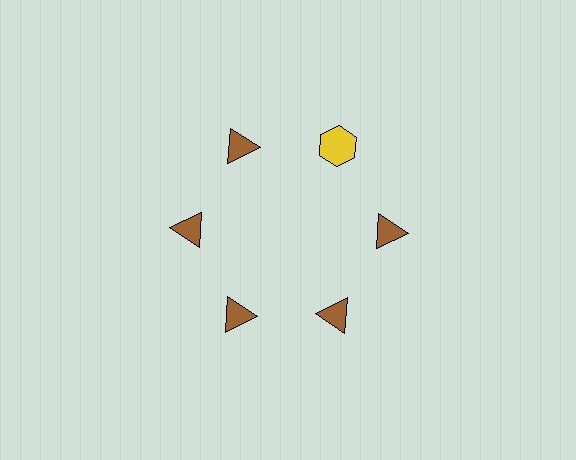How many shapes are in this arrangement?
There are 6 shapes arranged in a ring pattern.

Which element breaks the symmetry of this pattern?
The yellow hexagon at roughly the 1 o'clock position breaks the symmetry. All other shapes are brown triangles.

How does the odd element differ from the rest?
It differs in both color (yellow instead of brown) and shape (hexagon instead of triangle).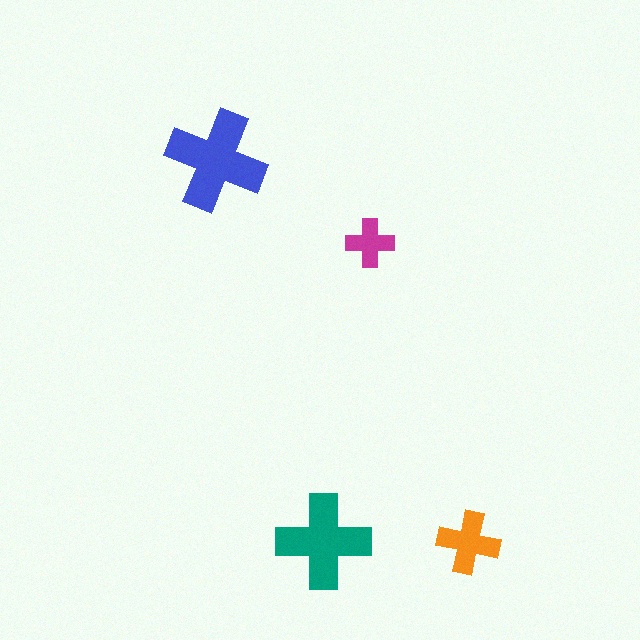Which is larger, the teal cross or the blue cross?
The blue one.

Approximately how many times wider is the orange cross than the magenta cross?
About 1.5 times wider.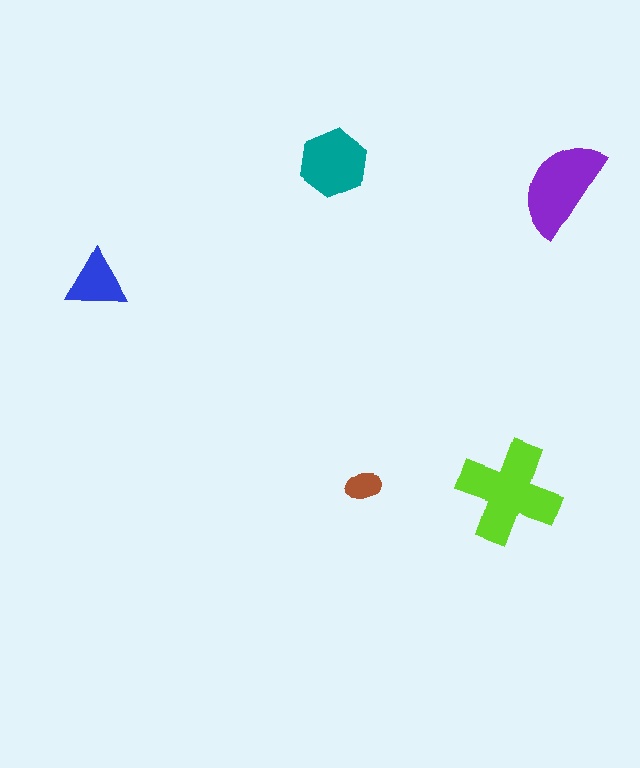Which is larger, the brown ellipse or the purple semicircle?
The purple semicircle.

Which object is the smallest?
The brown ellipse.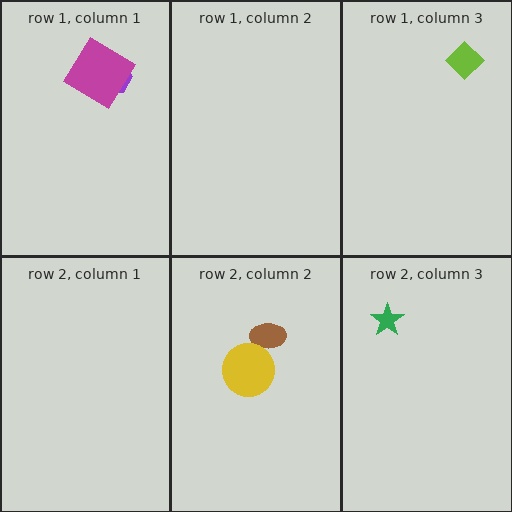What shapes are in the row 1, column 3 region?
The lime diamond.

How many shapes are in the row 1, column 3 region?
1.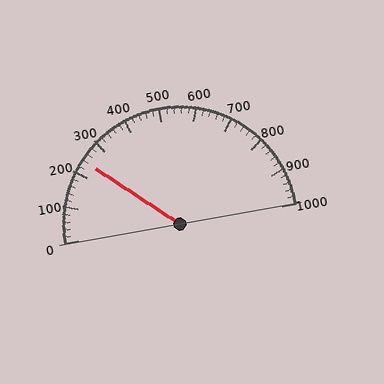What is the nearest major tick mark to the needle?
The nearest major tick mark is 200.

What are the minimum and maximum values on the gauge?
The gauge ranges from 0 to 1000.